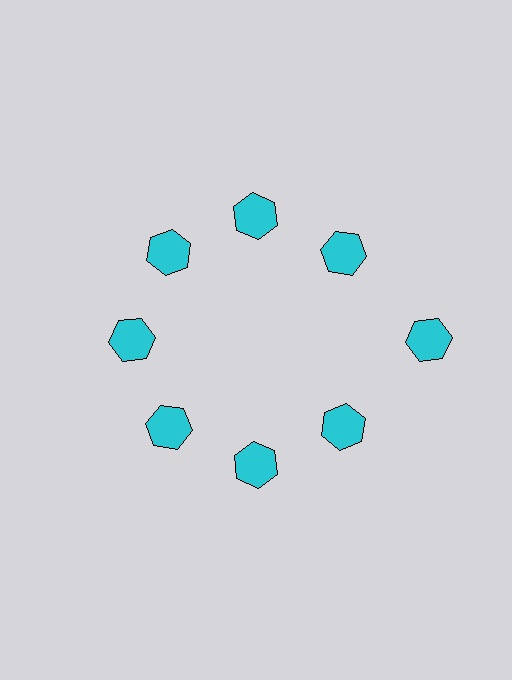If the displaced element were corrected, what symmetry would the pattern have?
It would have 8-fold rotational symmetry — the pattern would map onto itself every 45 degrees.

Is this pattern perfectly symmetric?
No. The 8 cyan hexagons are arranged in a ring, but one element near the 3 o'clock position is pushed outward from the center, breaking the 8-fold rotational symmetry.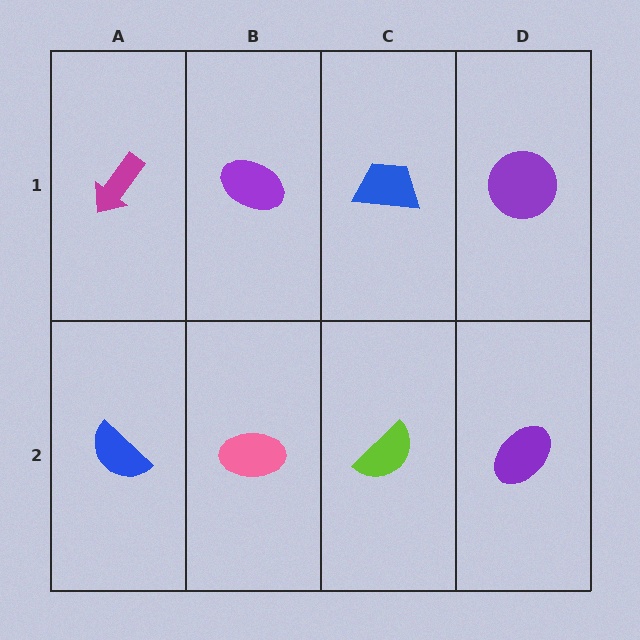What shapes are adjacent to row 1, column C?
A lime semicircle (row 2, column C), a purple ellipse (row 1, column B), a purple circle (row 1, column D).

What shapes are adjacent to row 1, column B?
A pink ellipse (row 2, column B), a magenta arrow (row 1, column A), a blue trapezoid (row 1, column C).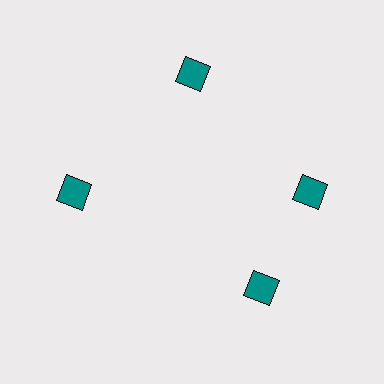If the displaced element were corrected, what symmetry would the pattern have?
It would have 4-fold rotational symmetry — the pattern would map onto itself every 90 degrees.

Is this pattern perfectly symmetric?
No. The 4 teal diamonds are arranged in a ring, but one element near the 6 o'clock position is rotated out of alignment along the ring, breaking the 4-fold rotational symmetry.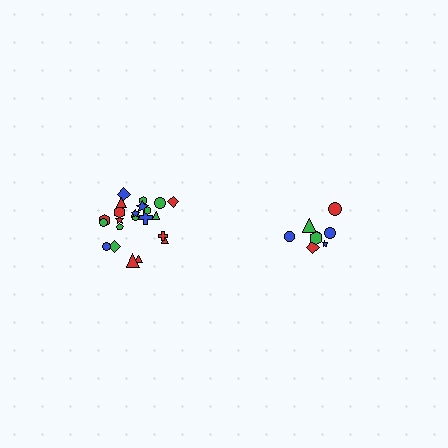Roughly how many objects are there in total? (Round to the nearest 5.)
Roughly 30 objects in total.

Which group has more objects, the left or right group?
The left group.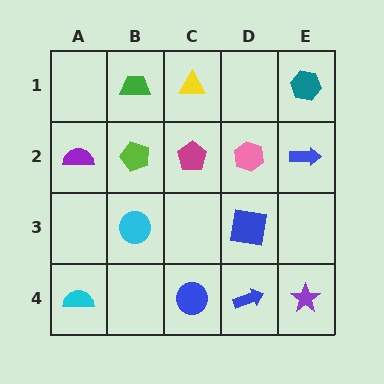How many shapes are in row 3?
2 shapes.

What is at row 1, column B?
A green trapezoid.